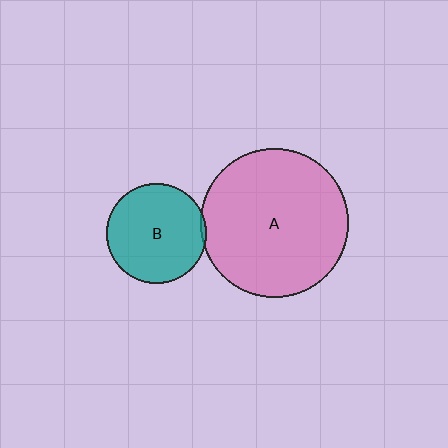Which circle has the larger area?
Circle A (pink).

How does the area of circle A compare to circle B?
Approximately 2.2 times.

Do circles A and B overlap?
Yes.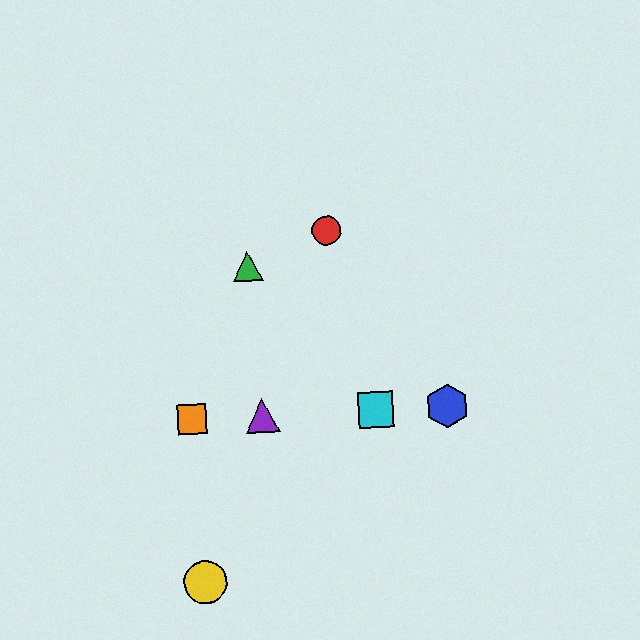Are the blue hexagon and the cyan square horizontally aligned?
Yes, both are at y≈406.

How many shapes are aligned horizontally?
4 shapes (the blue hexagon, the purple triangle, the orange square, the cyan square) are aligned horizontally.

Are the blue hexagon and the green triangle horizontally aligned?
No, the blue hexagon is at y≈406 and the green triangle is at y≈266.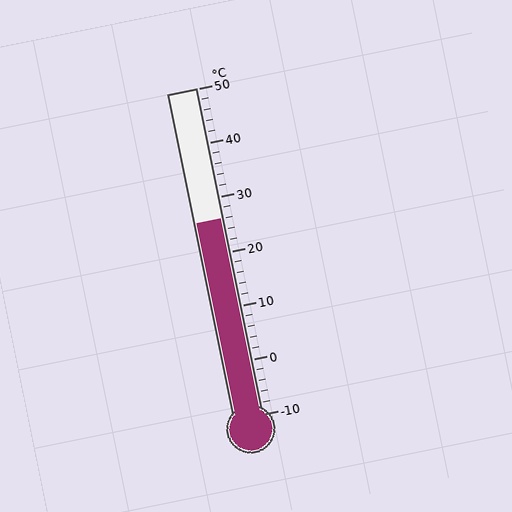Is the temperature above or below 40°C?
The temperature is below 40°C.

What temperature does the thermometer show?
The thermometer shows approximately 26°C.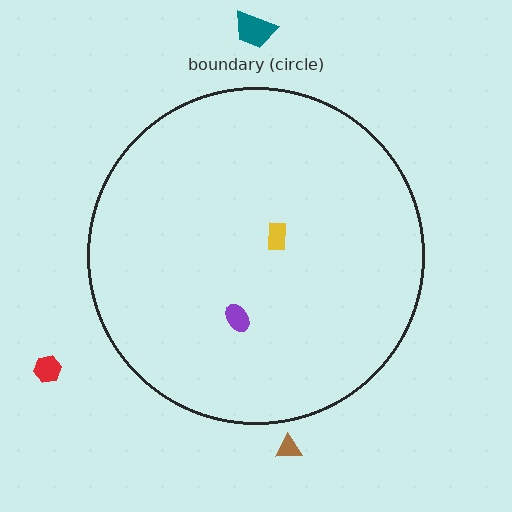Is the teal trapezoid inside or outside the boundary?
Outside.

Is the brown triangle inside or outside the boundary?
Outside.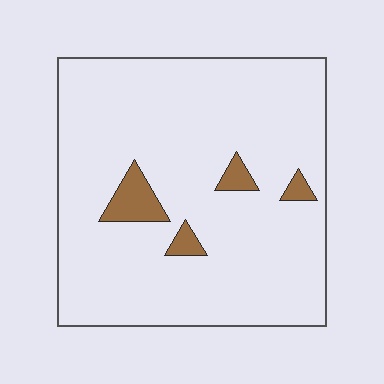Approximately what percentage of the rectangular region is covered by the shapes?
Approximately 5%.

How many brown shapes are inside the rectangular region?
4.